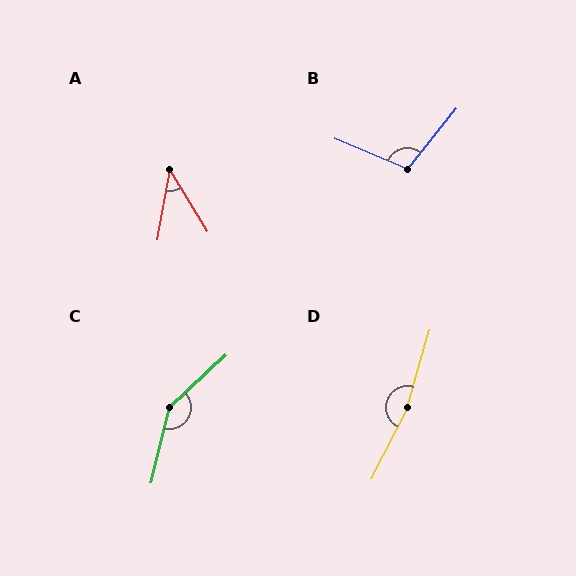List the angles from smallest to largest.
A (41°), B (106°), C (147°), D (169°).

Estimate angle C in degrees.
Approximately 147 degrees.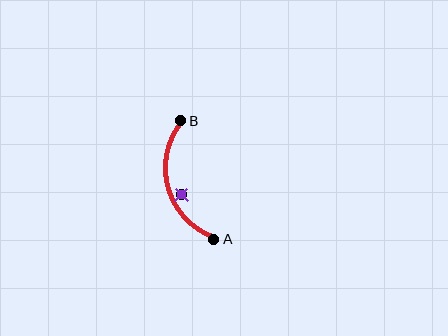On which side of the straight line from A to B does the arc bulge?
The arc bulges to the left of the straight line connecting A and B.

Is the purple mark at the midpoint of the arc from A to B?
No — the purple mark does not lie on the arc at all. It sits slightly inside the curve.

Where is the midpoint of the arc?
The arc midpoint is the point on the curve farthest from the straight line joining A and B. It sits to the left of that line.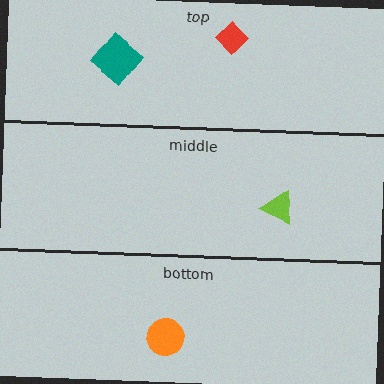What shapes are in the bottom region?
The orange circle.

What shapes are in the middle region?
The lime triangle.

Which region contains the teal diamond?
The top region.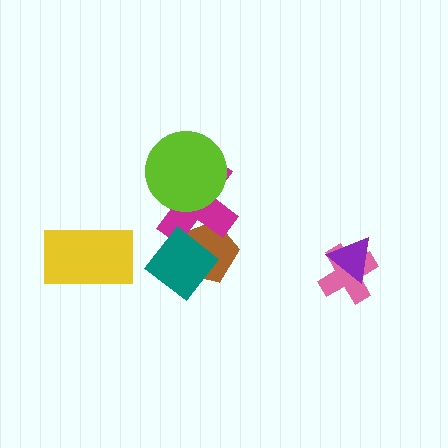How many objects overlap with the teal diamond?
2 objects overlap with the teal diamond.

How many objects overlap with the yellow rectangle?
0 objects overlap with the yellow rectangle.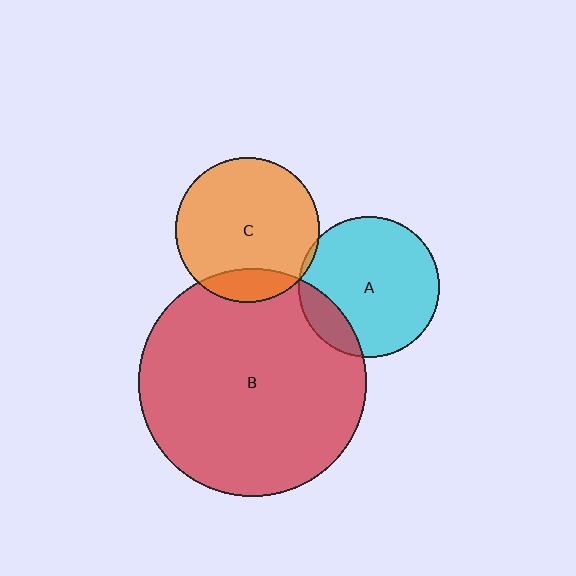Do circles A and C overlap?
Yes.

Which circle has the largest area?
Circle B (red).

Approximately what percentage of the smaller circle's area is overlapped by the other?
Approximately 5%.